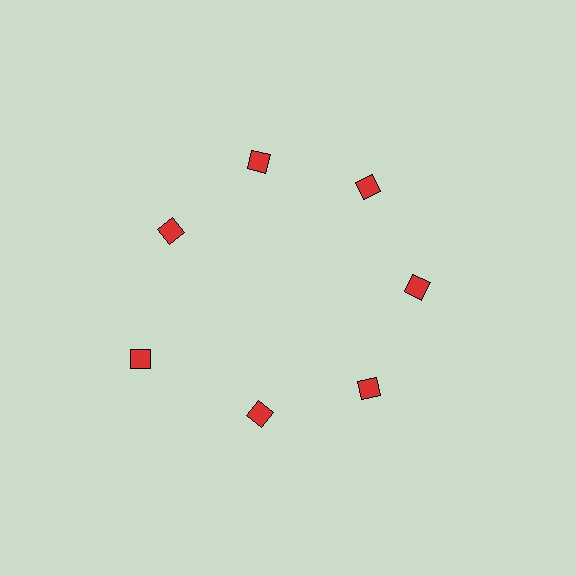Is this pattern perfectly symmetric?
No. The 7 red diamonds are arranged in a ring, but one element near the 8 o'clock position is pushed outward from the center, breaking the 7-fold rotational symmetry.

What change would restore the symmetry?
The symmetry would be restored by moving it inward, back onto the ring so that all 7 diamonds sit at equal angles and equal distance from the center.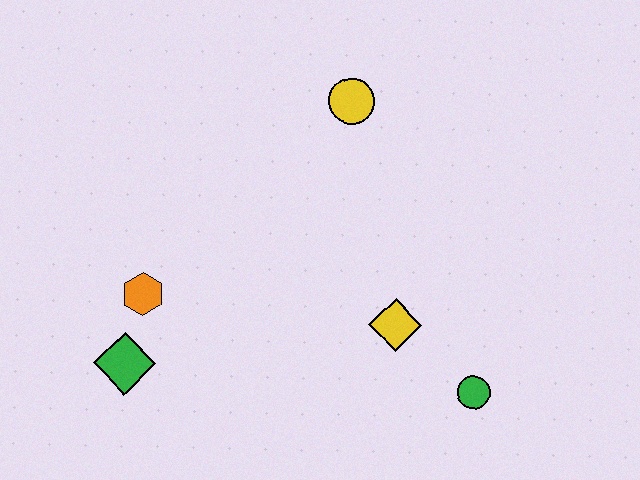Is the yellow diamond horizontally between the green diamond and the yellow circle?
No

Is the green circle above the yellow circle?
No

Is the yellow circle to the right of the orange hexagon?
Yes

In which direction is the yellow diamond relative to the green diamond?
The yellow diamond is to the right of the green diamond.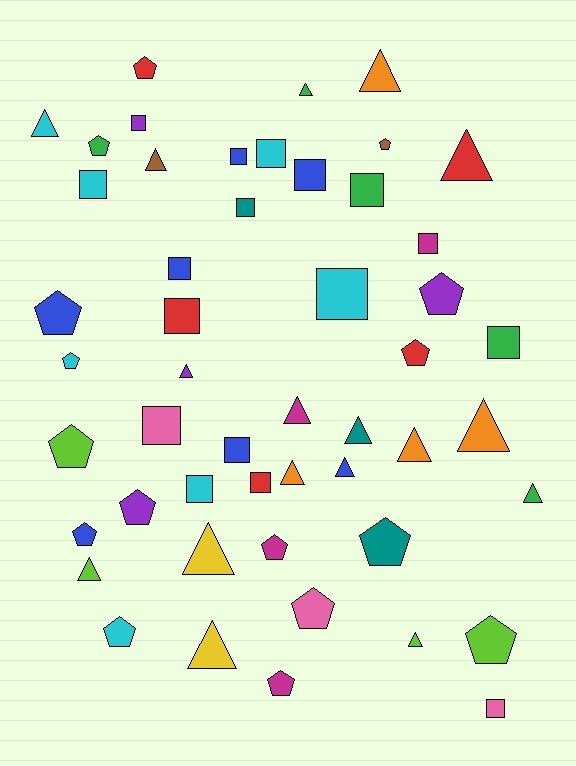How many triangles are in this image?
There are 17 triangles.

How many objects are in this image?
There are 50 objects.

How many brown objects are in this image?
There are 2 brown objects.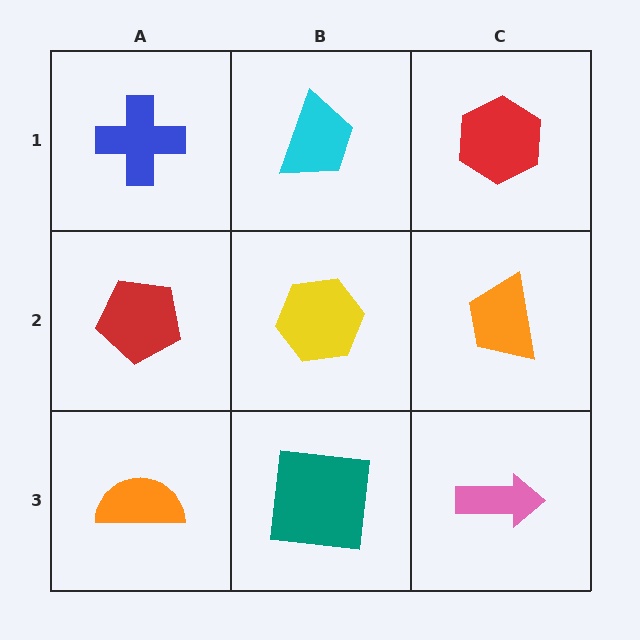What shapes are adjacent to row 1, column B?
A yellow hexagon (row 2, column B), a blue cross (row 1, column A), a red hexagon (row 1, column C).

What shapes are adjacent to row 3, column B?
A yellow hexagon (row 2, column B), an orange semicircle (row 3, column A), a pink arrow (row 3, column C).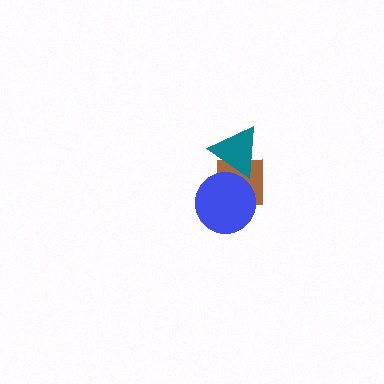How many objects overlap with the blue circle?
2 objects overlap with the blue circle.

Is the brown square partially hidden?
Yes, it is partially covered by another shape.